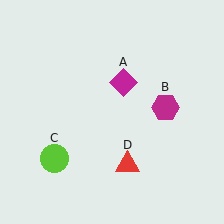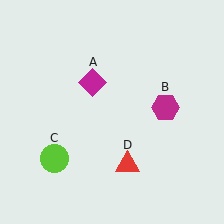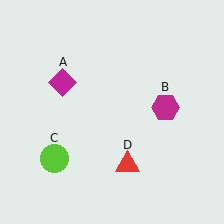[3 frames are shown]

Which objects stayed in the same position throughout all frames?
Magenta hexagon (object B) and lime circle (object C) and red triangle (object D) remained stationary.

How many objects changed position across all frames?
1 object changed position: magenta diamond (object A).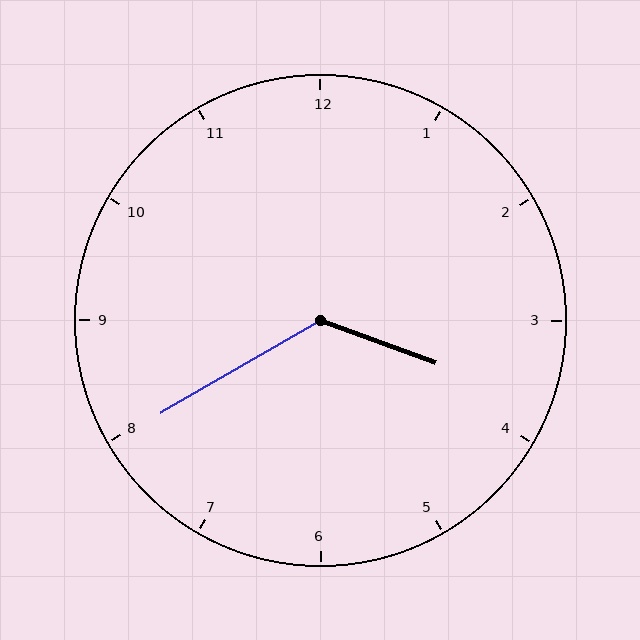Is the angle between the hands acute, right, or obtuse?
It is obtuse.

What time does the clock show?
3:40.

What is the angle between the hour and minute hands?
Approximately 130 degrees.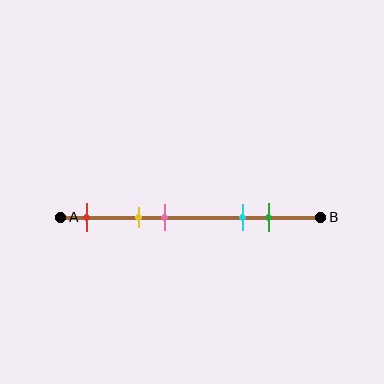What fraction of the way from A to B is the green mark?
The green mark is approximately 80% (0.8) of the way from A to B.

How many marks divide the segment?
There are 5 marks dividing the segment.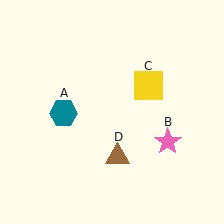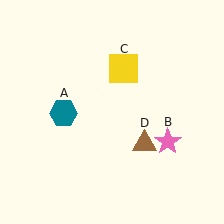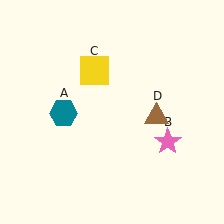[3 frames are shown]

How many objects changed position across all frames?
2 objects changed position: yellow square (object C), brown triangle (object D).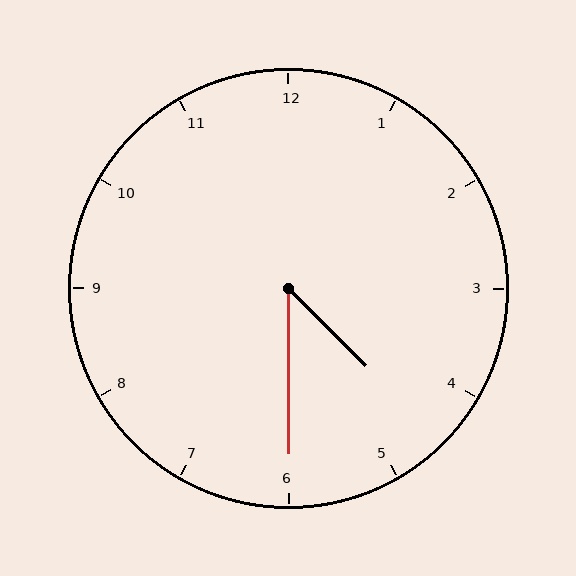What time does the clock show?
4:30.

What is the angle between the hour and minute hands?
Approximately 45 degrees.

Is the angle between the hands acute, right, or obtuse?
It is acute.